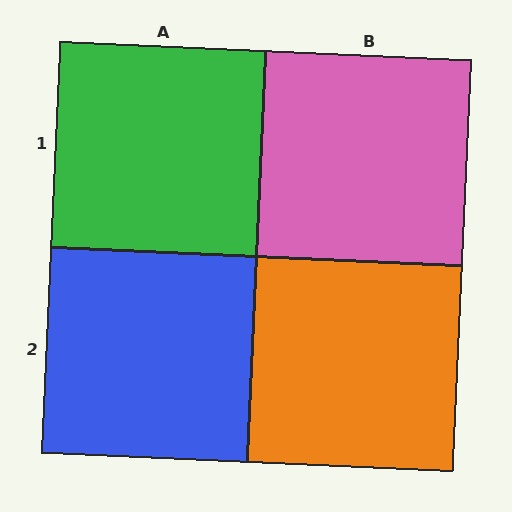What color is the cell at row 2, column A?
Blue.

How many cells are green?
1 cell is green.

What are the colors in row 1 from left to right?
Green, pink.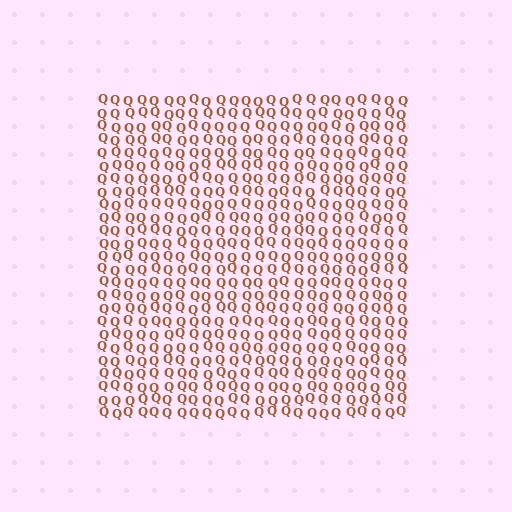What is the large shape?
The large shape is a square.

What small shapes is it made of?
It is made of small letter Q's.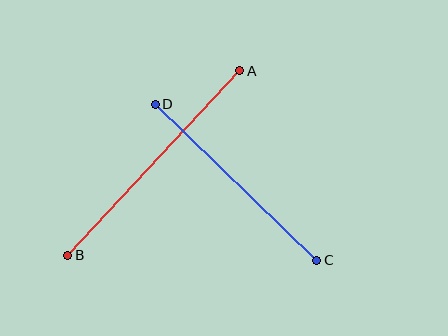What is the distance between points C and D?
The distance is approximately 225 pixels.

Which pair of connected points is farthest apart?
Points A and B are farthest apart.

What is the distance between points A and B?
The distance is approximately 252 pixels.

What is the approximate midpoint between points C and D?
The midpoint is at approximately (236, 182) pixels.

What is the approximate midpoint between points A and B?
The midpoint is at approximately (154, 163) pixels.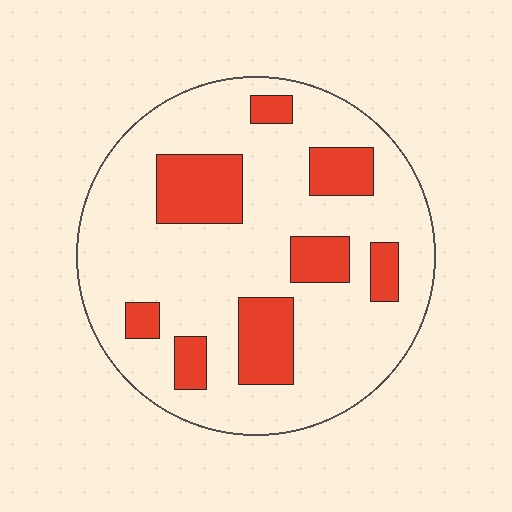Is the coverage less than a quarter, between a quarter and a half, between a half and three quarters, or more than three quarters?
Less than a quarter.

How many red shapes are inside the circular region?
8.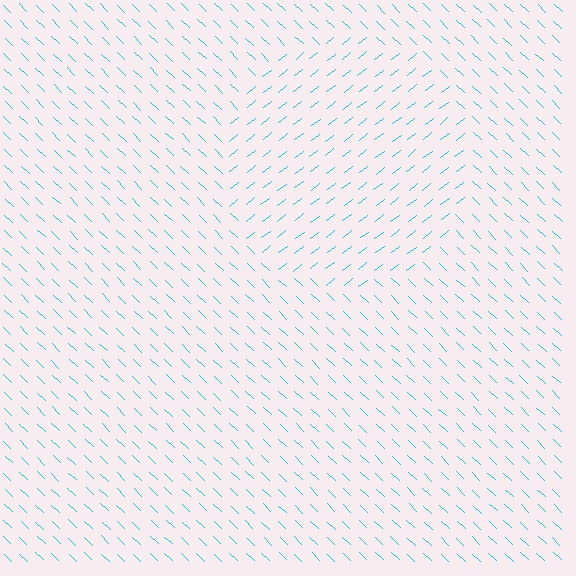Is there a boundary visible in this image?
Yes, there is a texture boundary formed by a change in line orientation.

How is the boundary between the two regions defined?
The boundary is defined purely by a change in line orientation (approximately 82 degrees difference). All lines are the same color and thickness.